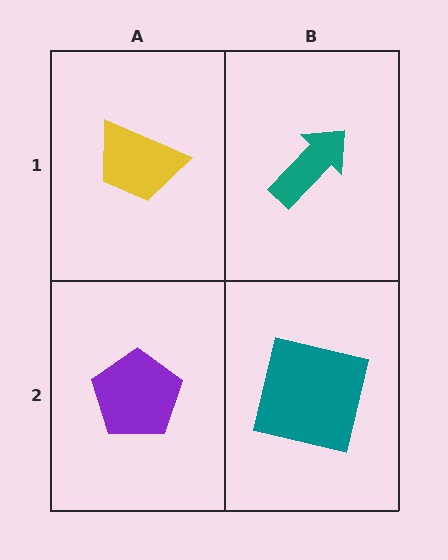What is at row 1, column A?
A yellow trapezoid.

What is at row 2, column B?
A teal square.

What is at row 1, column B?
A teal arrow.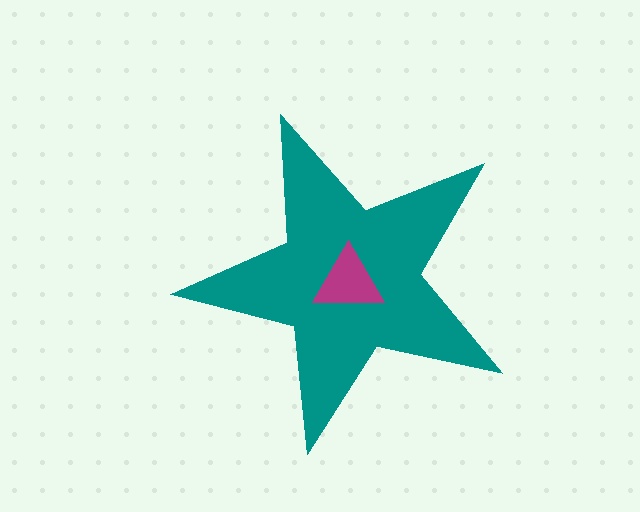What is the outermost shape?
The teal star.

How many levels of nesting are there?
2.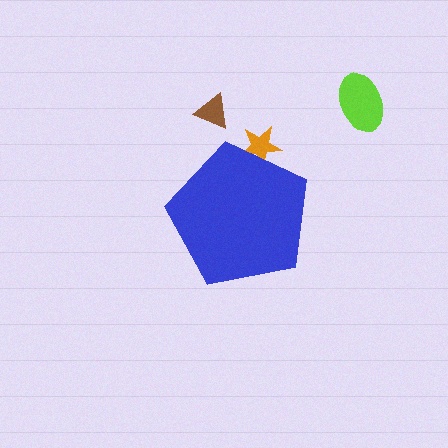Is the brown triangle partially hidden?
No, the brown triangle is fully visible.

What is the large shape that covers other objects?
A blue pentagon.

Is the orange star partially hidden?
Yes, the orange star is partially hidden behind the blue pentagon.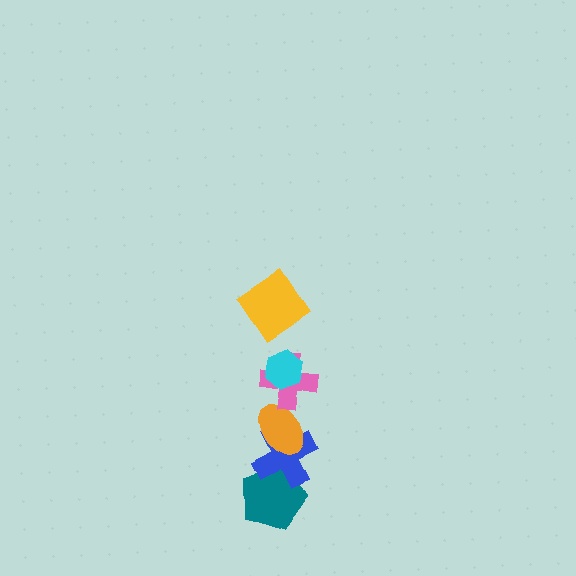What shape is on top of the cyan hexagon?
The yellow diamond is on top of the cyan hexagon.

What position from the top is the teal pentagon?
The teal pentagon is 6th from the top.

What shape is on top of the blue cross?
The orange ellipse is on top of the blue cross.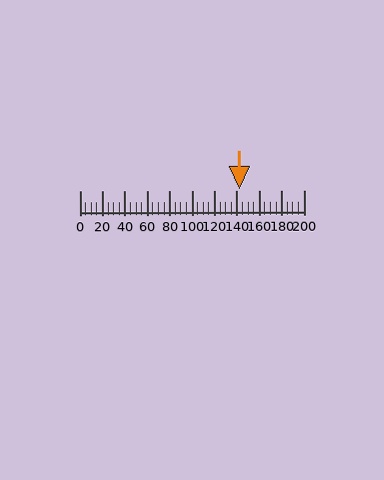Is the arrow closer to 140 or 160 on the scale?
The arrow is closer to 140.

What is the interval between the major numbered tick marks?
The major tick marks are spaced 20 units apart.